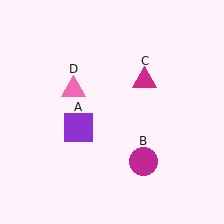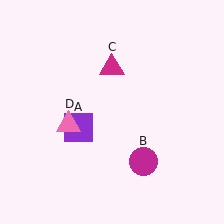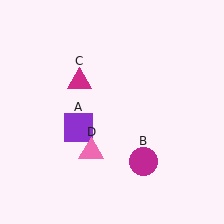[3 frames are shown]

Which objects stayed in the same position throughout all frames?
Purple square (object A) and magenta circle (object B) remained stationary.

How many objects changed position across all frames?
2 objects changed position: magenta triangle (object C), pink triangle (object D).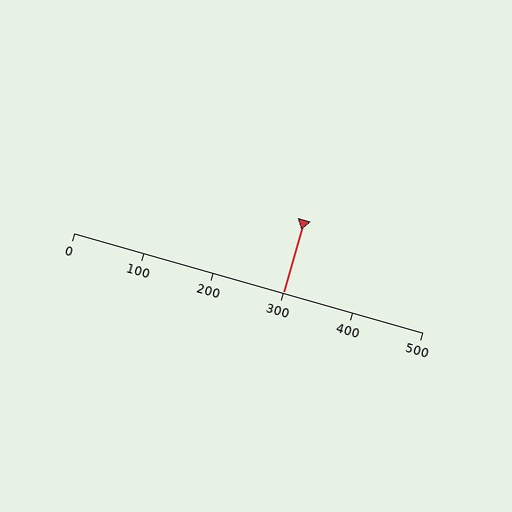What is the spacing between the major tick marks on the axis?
The major ticks are spaced 100 apart.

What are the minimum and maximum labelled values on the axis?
The axis runs from 0 to 500.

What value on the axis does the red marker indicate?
The marker indicates approximately 300.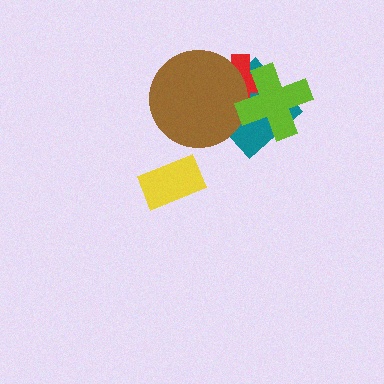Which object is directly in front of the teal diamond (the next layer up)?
The red cross is directly in front of the teal diamond.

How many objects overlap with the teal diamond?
3 objects overlap with the teal diamond.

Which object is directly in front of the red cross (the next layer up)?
The brown circle is directly in front of the red cross.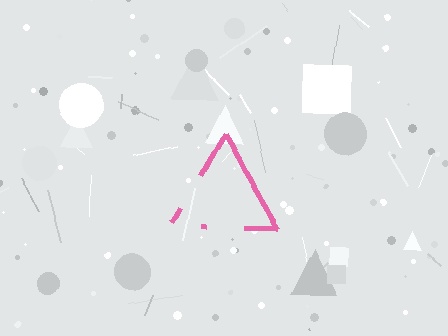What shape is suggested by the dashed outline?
The dashed outline suggests a triangle.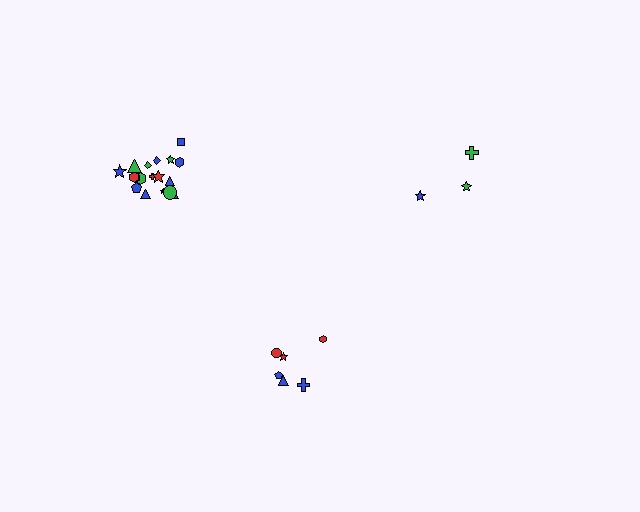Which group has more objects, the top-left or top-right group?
The top-left group.